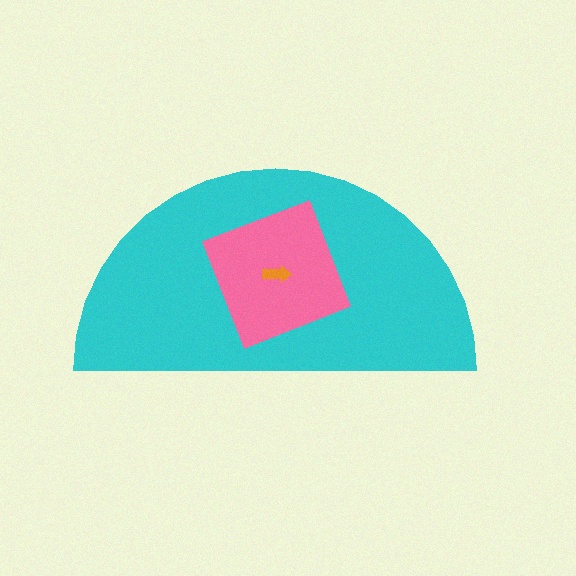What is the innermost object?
The orange arrow.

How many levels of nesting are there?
3.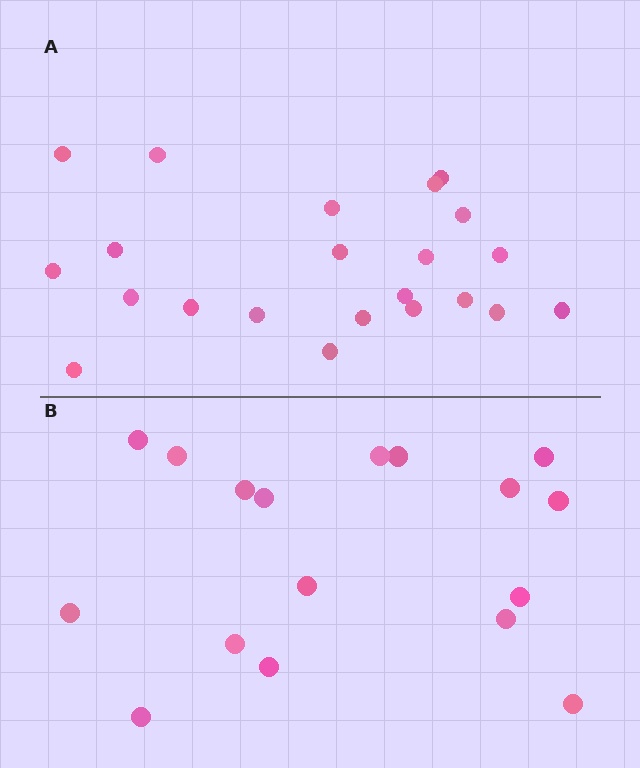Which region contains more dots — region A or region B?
Region A (the top region) has more dots.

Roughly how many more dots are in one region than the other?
Region A has about 5 more dots than region B.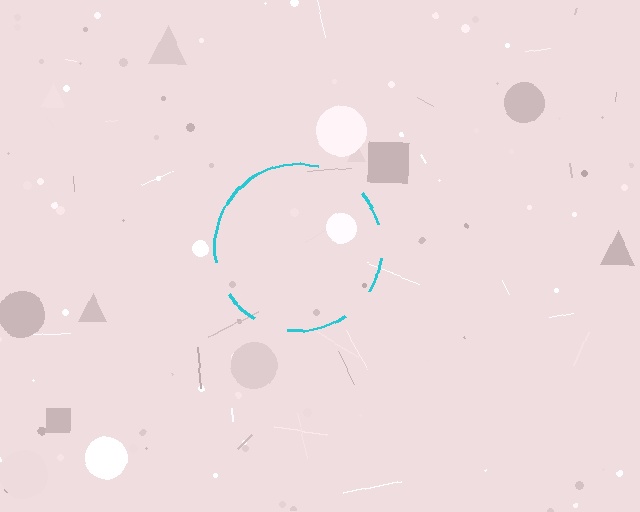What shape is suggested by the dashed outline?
The dashed outline suggests a circle.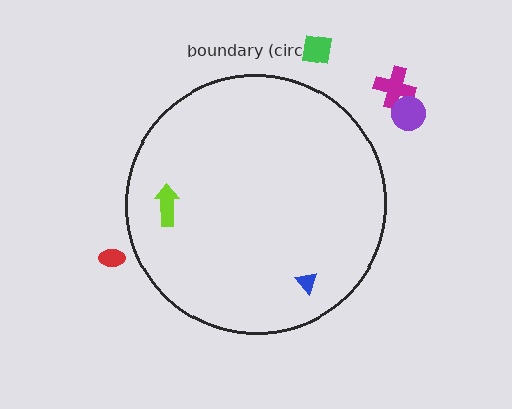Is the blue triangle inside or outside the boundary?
Inside.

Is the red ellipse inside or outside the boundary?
Outside.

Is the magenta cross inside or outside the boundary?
Outside.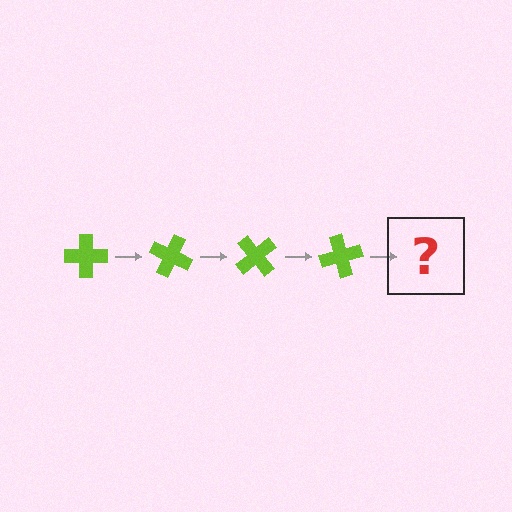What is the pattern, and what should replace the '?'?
The pattern is that the cross rotates 25 degrees each step. The '?' should be a lime cross rotated 100 degrees.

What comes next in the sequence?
The next element should be a lime cross rotated 100 degrees.